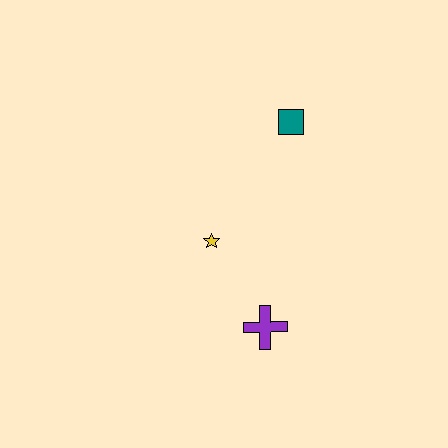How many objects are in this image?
There are 3 objects.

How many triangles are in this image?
There are no triangles.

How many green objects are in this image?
There are no green objects.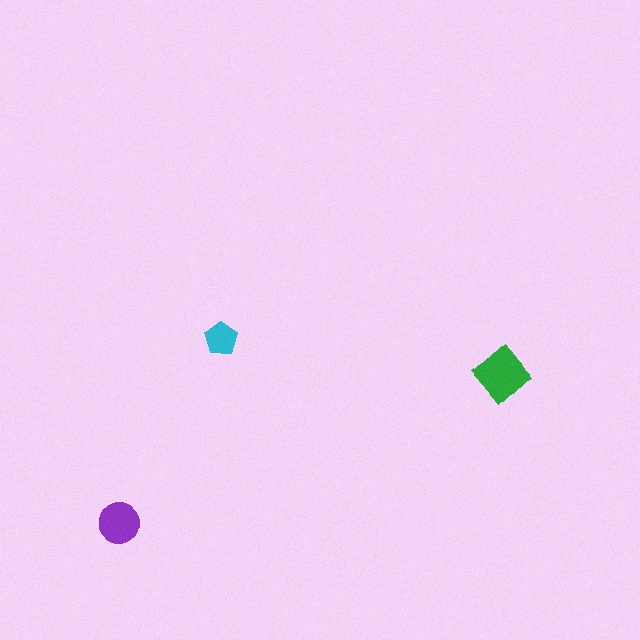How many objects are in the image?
There are 3 objects in the image.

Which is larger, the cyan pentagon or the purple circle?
The purple circle.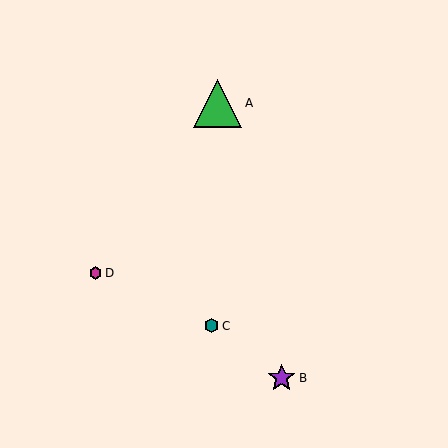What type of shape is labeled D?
Shape D is a magenta hexagon.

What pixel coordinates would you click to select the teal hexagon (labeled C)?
Click at (211, 326) to select the teal hexagon C.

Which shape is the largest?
The green triangle (labeled A) is the largest.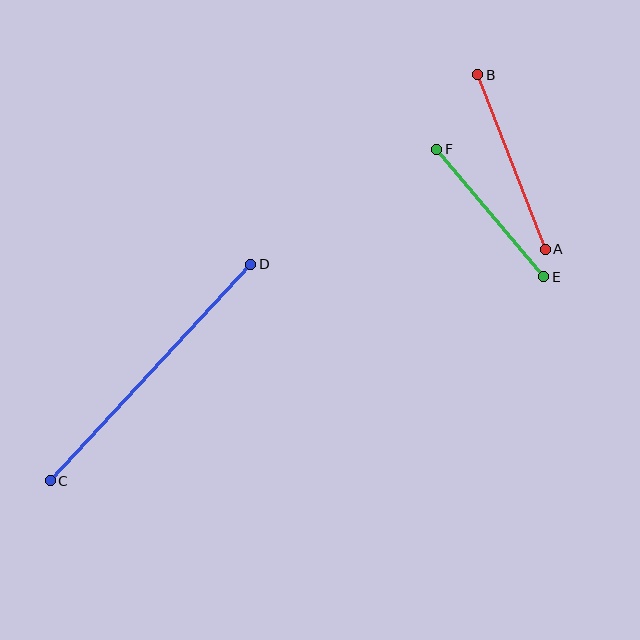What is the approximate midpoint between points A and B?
The midpoint is at approximately (511, 162) pixels.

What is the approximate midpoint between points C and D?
The midpoint is at approximately (151, 372) pixels.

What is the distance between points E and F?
The distance is approximately 166 pixels.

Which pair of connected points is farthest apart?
Points C and D are farthest apart.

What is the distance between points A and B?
The distance is approximately 187 pixels.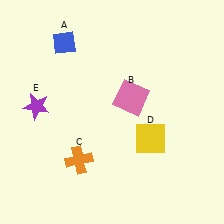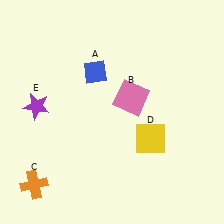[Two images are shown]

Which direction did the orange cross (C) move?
The orange cross (C) moved left.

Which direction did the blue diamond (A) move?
The blue diamond (A) moved right.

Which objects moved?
The objects that moved are: the blue diamond (A), the orange cross (C).